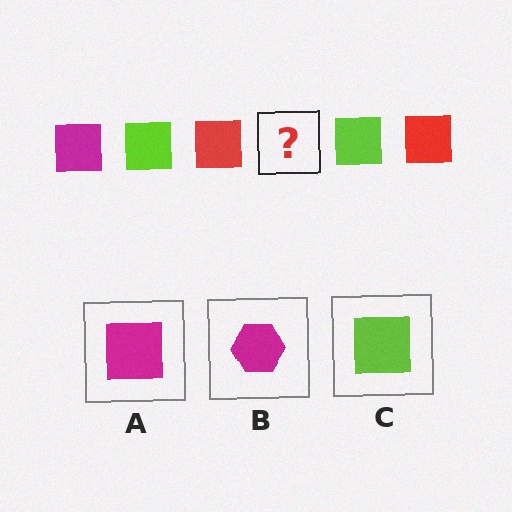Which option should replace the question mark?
Option A.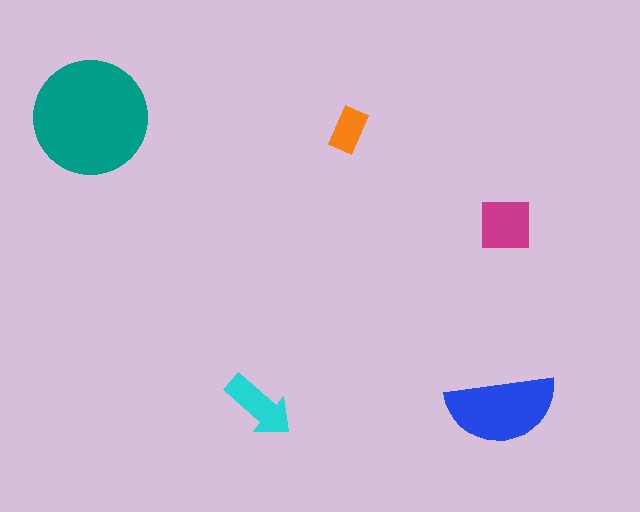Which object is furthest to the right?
The magenta square is rightmost.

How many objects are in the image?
There are 5 objects in the image.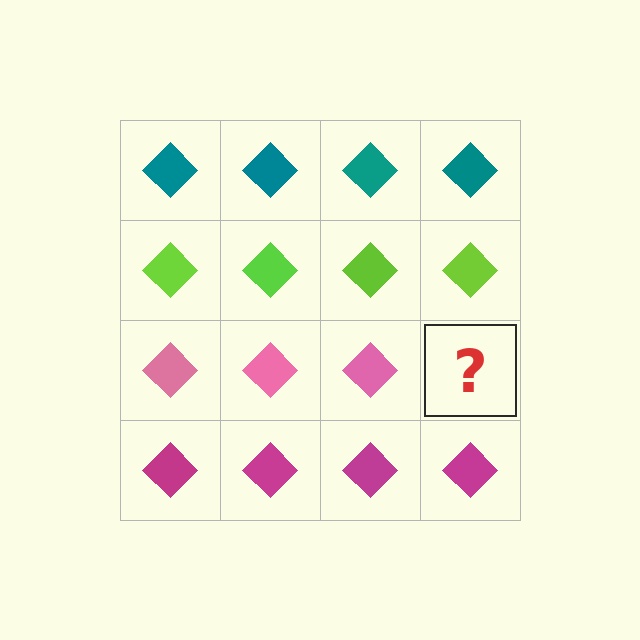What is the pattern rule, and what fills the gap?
The rule is that each row has a consistent color. The gap should be filled with a pink diamond.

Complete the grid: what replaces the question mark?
The question mark should be replaced with a pink diamond.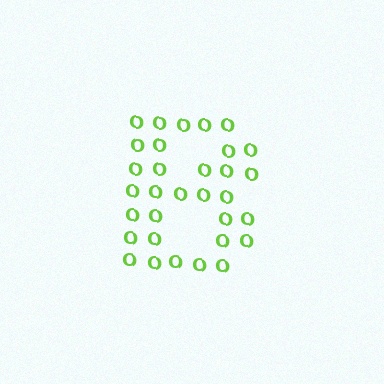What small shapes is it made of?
It is made of small letter O's.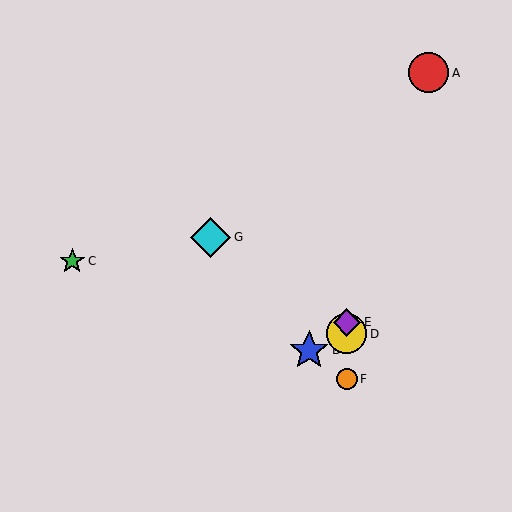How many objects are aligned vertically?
3 objects (D, E, F) are aligned vertically.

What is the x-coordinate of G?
Object G is at x≈211.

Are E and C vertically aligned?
No, E is at x≈347 and C is at x≈72.